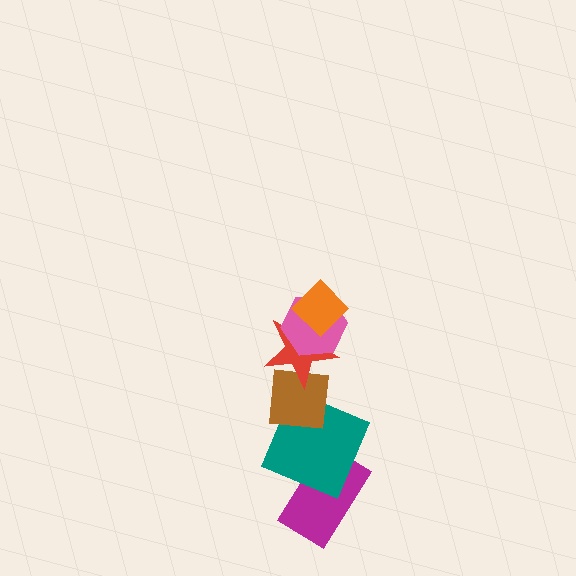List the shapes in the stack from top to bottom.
From top to bottom: the orange diamond, the pink hexagon, the red star, the brown square, the teal square, the magenta rectangle.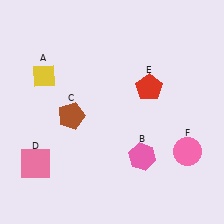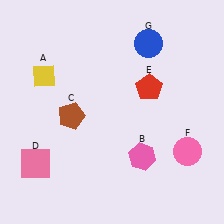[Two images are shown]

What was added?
A blue circle (G) was added in Image 2.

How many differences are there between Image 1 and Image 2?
There is 1 difference between the two images.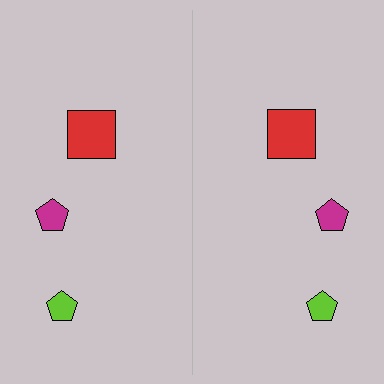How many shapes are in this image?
There are 6 shapes in this image.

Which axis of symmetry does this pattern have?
The pattern has a vertical axis of symmetry running through the center of the image.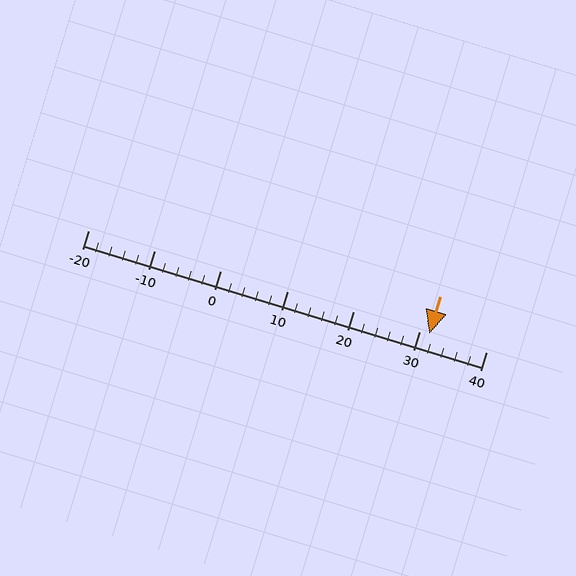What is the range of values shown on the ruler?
The ruler shows values from -20 to 40.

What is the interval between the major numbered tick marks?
The major tick marks are spaced 10 units apart.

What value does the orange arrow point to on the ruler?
The orange arrow points to approximately 31.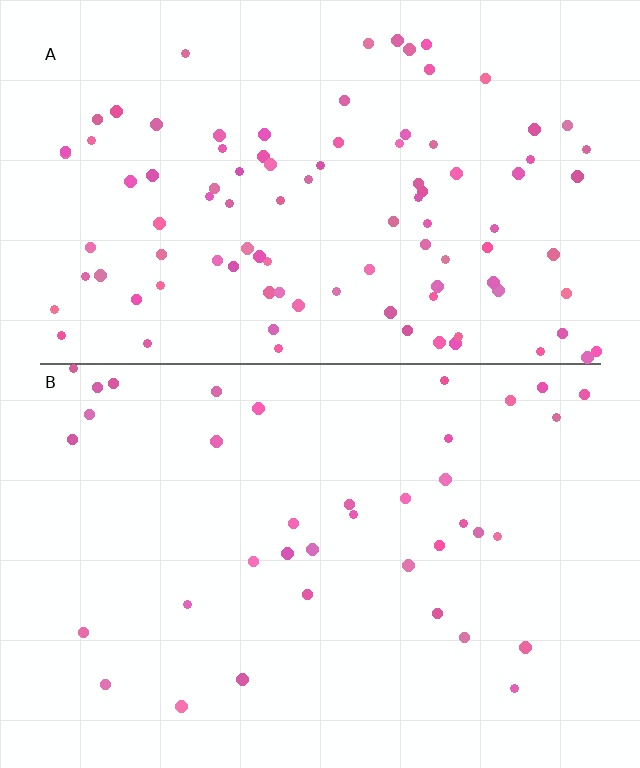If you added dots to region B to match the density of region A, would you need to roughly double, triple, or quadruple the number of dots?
Approximately triple.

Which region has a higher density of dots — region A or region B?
A (the top).